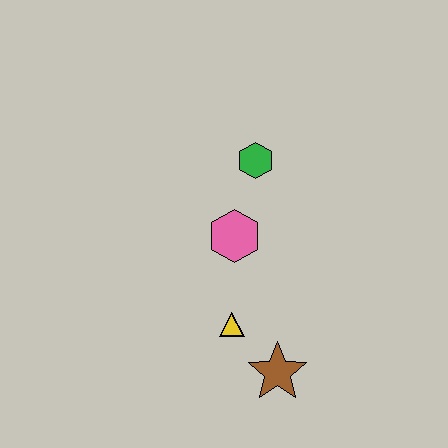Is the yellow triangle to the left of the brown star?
Yes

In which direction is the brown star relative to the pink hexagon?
The brown star is below the pink hexagon.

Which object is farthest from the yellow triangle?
The green hexagon is farthest from the yellow triangle.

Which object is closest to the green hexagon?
The pink hexagon is closest to the green hexagon.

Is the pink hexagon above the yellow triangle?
Yes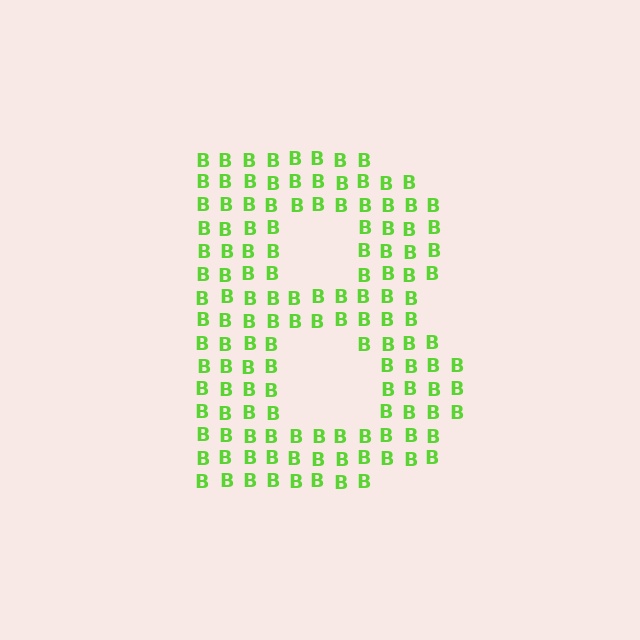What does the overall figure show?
The overall figure shows the letter B.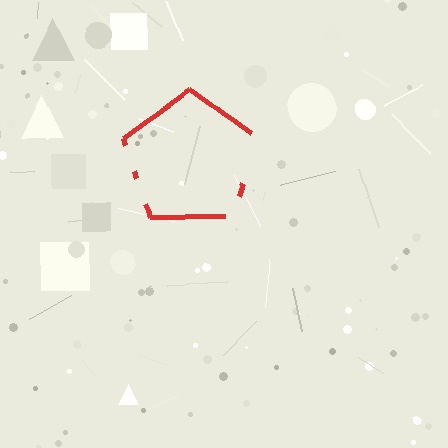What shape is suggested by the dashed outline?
The dashed outline suggests a pentagon.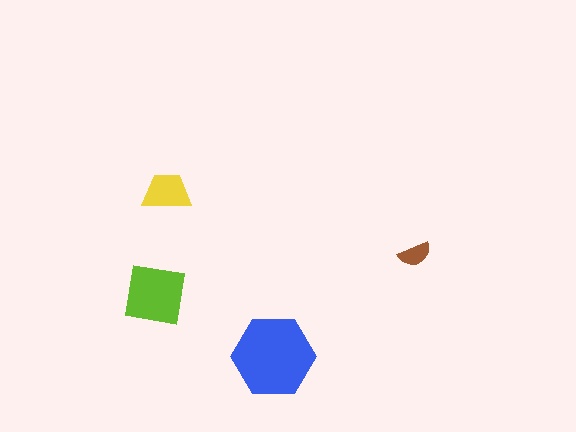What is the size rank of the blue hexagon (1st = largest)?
1st.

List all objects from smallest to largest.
The brown semicircle, the yellow trapezoid, the lime square, the blue hexagon.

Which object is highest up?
The yellow trapezoid is topmost.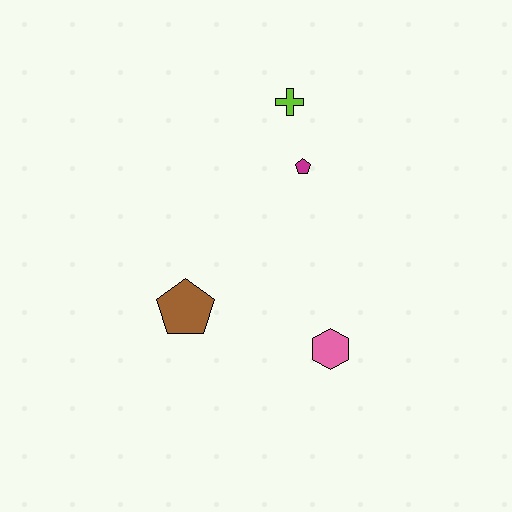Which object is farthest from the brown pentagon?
The lime cross is farthest from the brown pentagon.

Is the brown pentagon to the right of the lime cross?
No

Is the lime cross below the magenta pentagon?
No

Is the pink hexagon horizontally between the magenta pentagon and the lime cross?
No